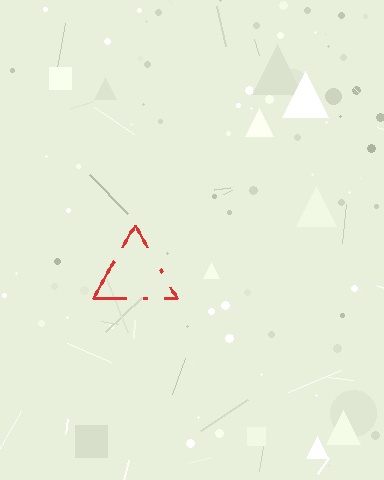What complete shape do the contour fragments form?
The contour fragments form a triangle.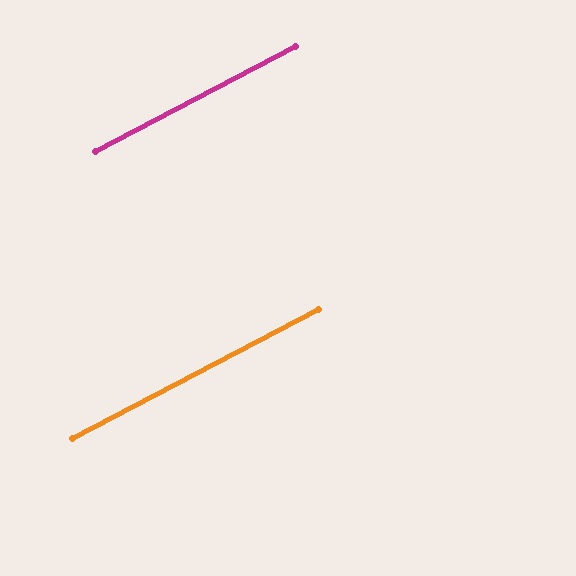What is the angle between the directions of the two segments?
Approximately 0 degrees.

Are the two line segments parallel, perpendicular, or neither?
Parallel — their directions differ by only 0.3°.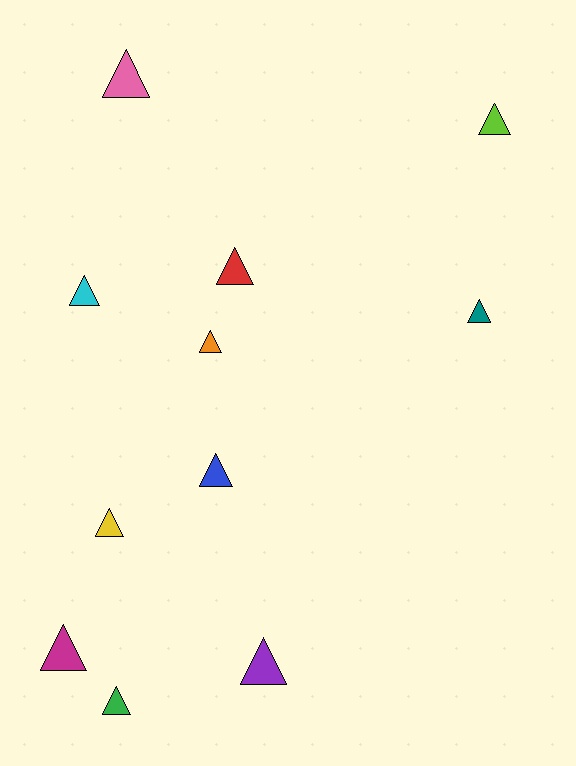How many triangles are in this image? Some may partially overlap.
There are 11 triangles.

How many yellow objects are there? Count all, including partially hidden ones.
There is 1 yellow object.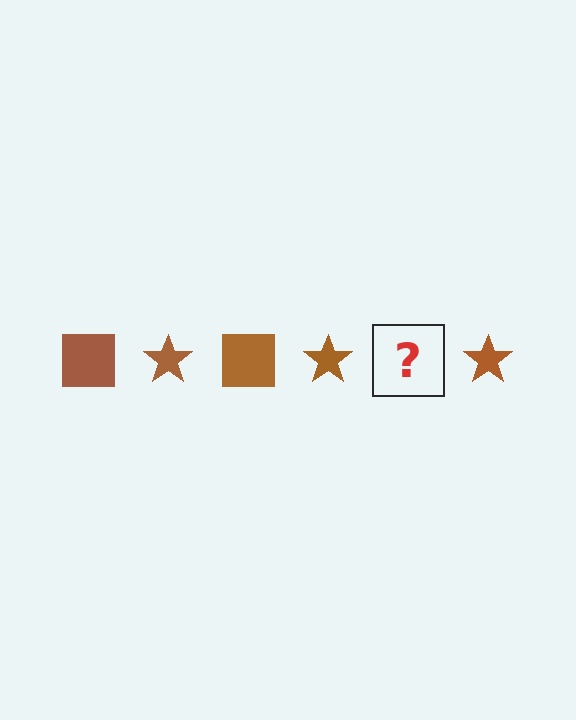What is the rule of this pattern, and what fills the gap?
The rule is that the pattern cycles through square, star shapes in brown. The gap should be filled with a brown square.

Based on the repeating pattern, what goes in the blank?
The blank should be a brown square.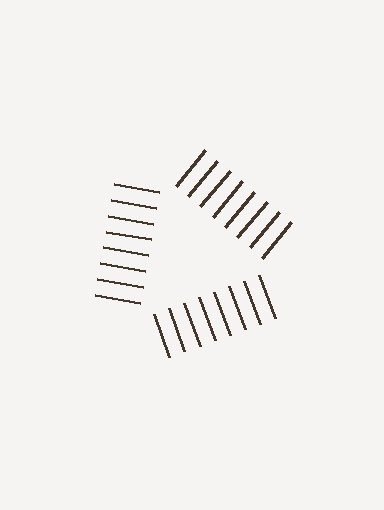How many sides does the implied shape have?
3 sides — the line-ends trace a triangle.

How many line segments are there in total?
24 — 8 along each of the 3 edges.